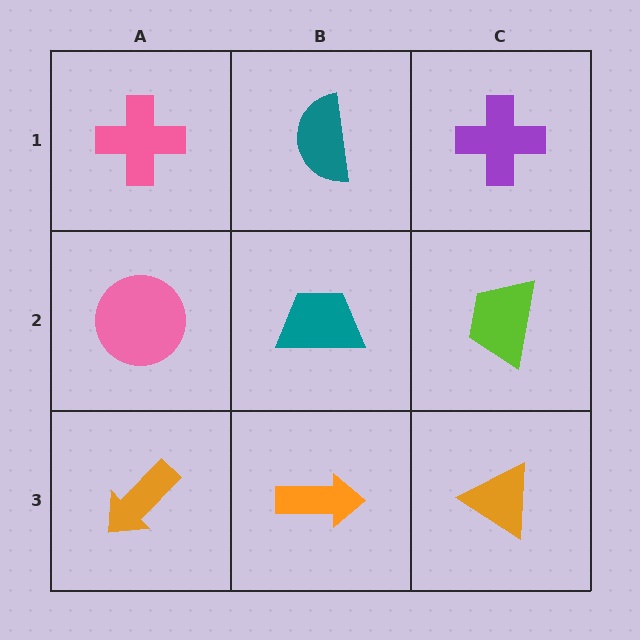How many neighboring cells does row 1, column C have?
2.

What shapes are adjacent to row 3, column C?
A lime trapezoid (row 2, column C), an orange arrow (row 3, column B).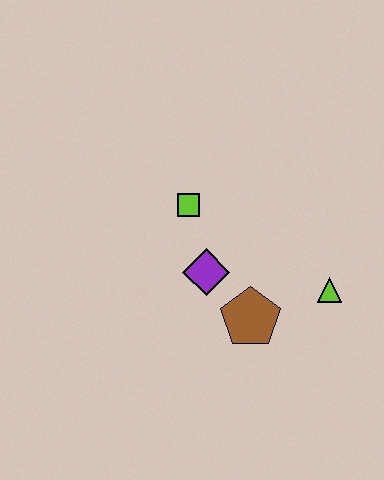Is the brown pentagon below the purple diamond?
Yes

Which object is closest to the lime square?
The purple diamond is closest to the lime square.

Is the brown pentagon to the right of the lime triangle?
No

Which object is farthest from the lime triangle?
The lime square is farthest from the lime triangle.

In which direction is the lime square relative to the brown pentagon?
The lime square is above the brown pentagon.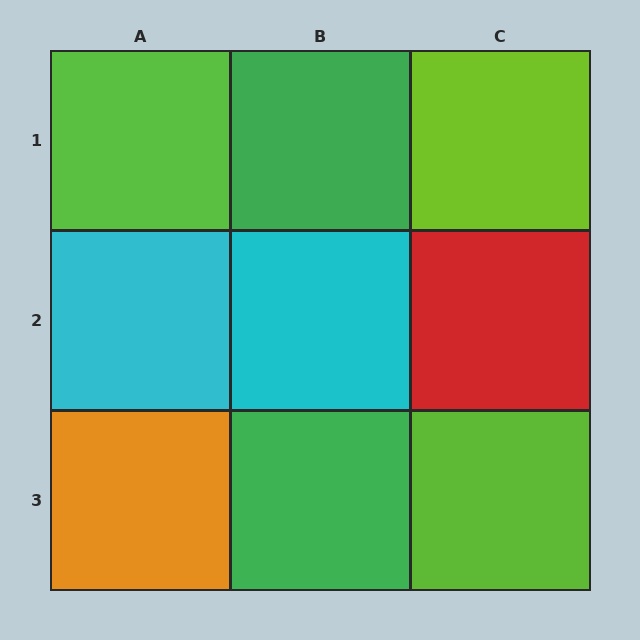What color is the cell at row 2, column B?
Cyan.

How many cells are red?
1 cell is red.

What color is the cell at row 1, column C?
Lime.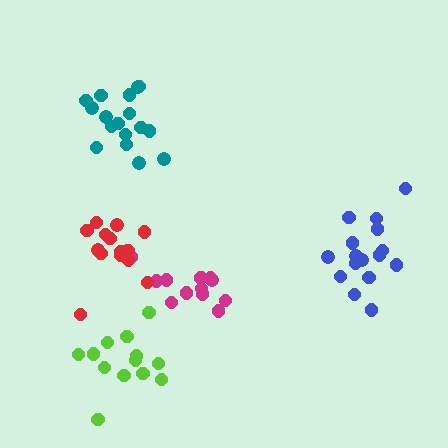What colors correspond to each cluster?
The clusters are colored: magenta, blue, red, lime, teal.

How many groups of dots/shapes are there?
There are 5 groups.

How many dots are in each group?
Group 1: 13 dots, Group 2: 16 dots, Group 3: 14 dots, Group 4: 13 dots, Group 5: 17 dots (73 total).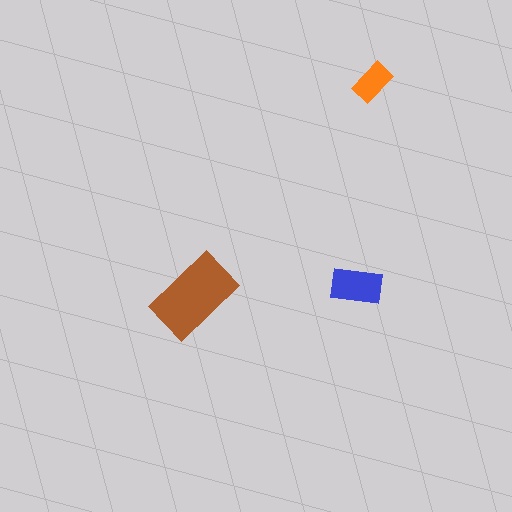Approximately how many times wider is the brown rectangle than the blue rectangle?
About 1.5 times wider.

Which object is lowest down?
The brown rectangle is bottommost.